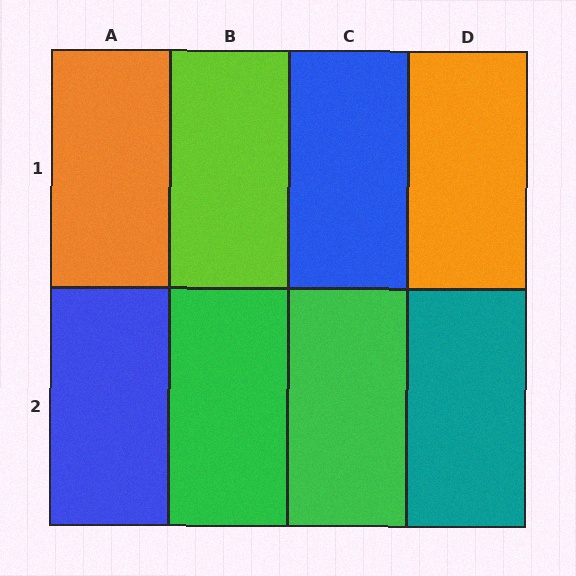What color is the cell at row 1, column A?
Orange.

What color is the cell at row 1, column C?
Blue.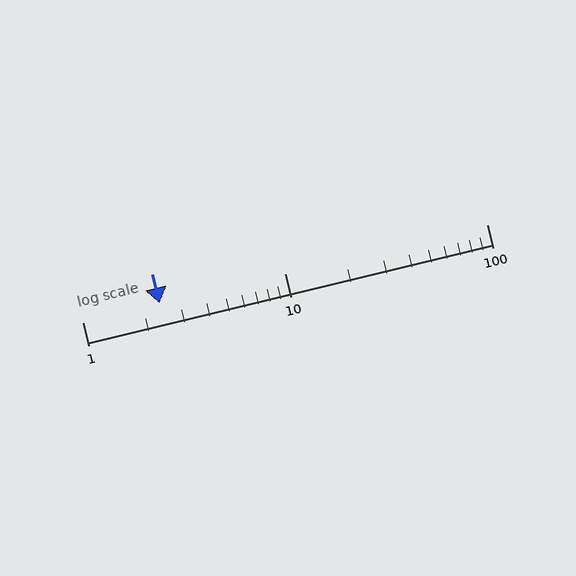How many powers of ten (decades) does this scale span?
The scale spans 2 decades, from 1 to 100.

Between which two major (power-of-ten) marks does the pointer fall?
The pointer is between 1 and 10.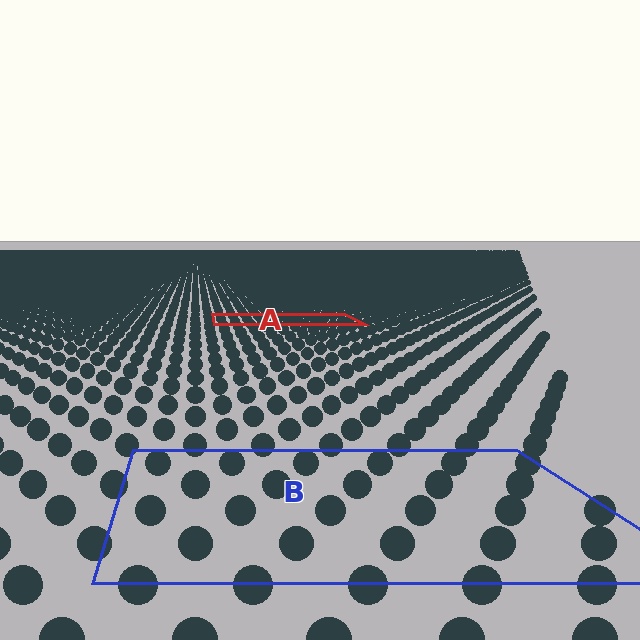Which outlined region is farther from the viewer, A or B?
Region A is farther from the viewer — the texture elements inside it appear smaller and more densely packed.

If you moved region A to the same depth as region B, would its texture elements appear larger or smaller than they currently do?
They would appear larger. At a closer depth, the same texture elements are projected at a bigger on-screen size.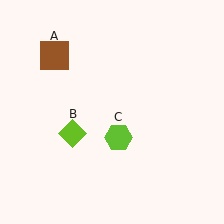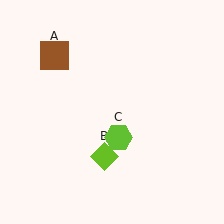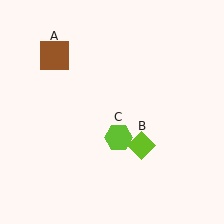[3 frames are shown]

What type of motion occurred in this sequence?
The lime diamond (object B) rotated counterclockwise around the center of the scene.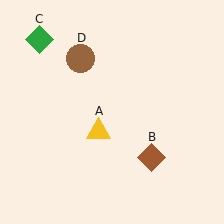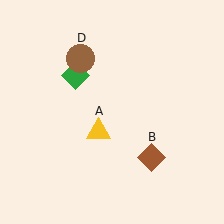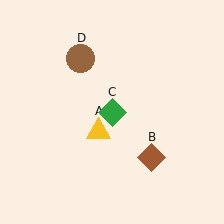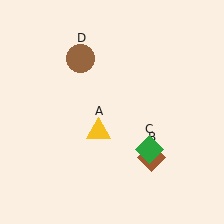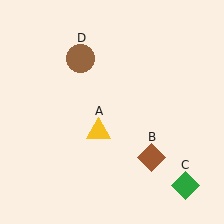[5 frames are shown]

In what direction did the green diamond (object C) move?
The green diamond (object C) moved down and to the right.